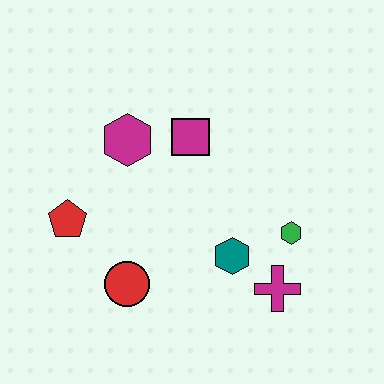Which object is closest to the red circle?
The red pentagon is closest to the red circle.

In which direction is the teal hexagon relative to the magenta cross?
The teal hexagon is to the left of the magenta cross.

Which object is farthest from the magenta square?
The magenta cross is farthest from the magenta square.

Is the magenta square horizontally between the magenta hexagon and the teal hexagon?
Yes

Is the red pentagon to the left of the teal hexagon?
Yes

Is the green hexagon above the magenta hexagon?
No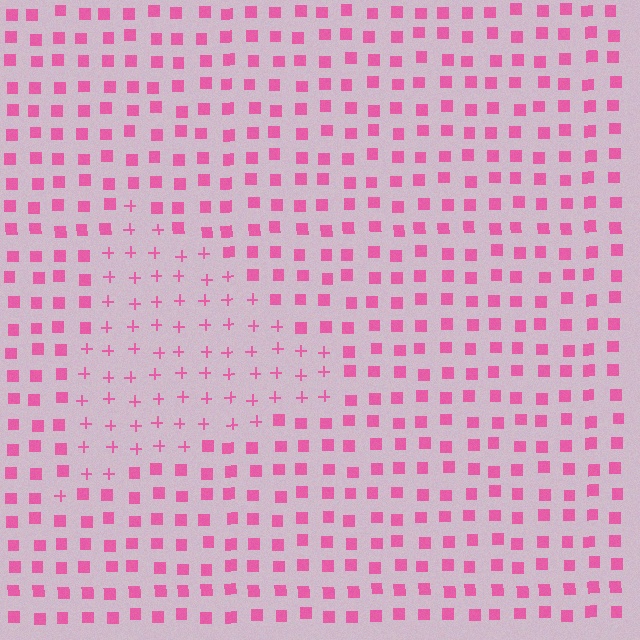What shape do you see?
I see a triangle.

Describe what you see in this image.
The image is filled with small pink elements arranged in a uniform grid. A triangle-shaped region contains plus signs, while the surrounding area contains squares. The boundary is defined purely by the change in element shape.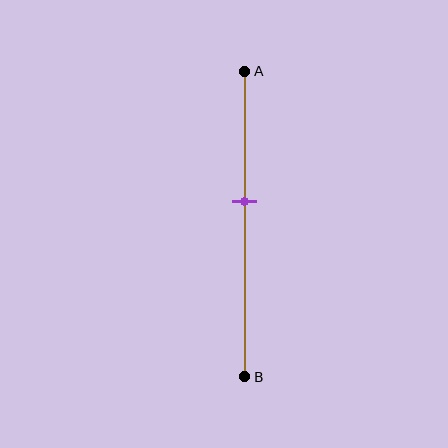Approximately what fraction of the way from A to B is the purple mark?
The purple mark is approximately 45% of the way from A to B.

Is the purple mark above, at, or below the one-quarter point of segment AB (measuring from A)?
The purple mark is below the one-quarter point of segment AB.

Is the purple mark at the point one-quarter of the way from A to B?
No, the mark is at about 45% from A, not at the 25% one-quarter point.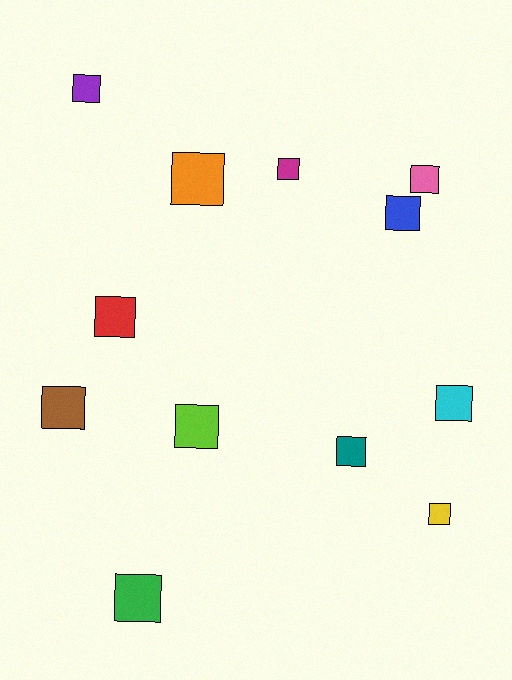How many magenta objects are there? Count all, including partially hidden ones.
There is 1 magenta object.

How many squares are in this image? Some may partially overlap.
There are 12 squares.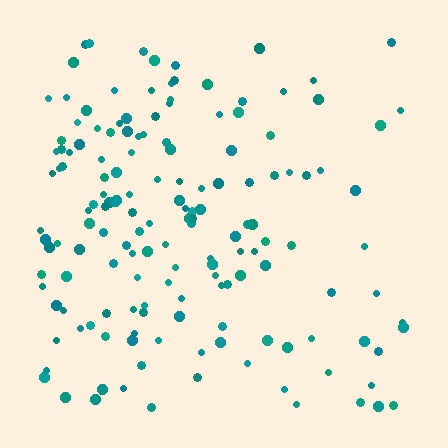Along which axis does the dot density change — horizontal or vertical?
Horizontal.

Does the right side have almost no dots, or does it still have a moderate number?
Still a moderate number, just noticeably fewer than the left.